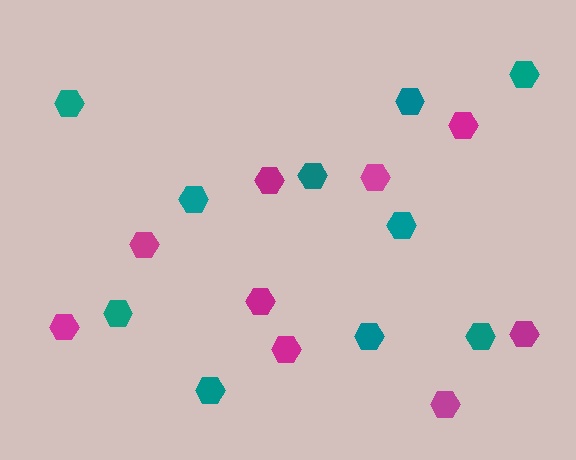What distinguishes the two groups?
There are 2 groups: one group of magenta hexagons (9) and one group of teal hexagons (10).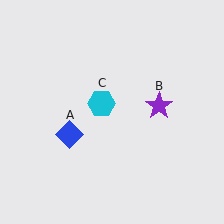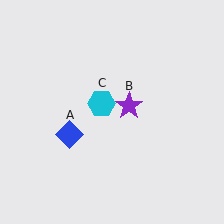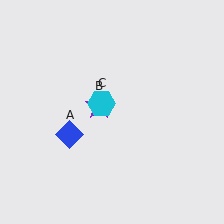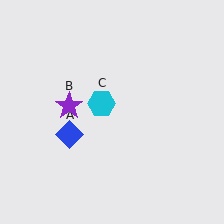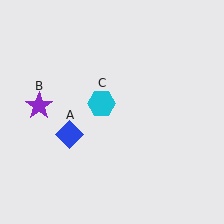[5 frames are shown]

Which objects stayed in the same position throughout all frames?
Blue diamond (object A) and cyan hexagon (object C) remained stationary.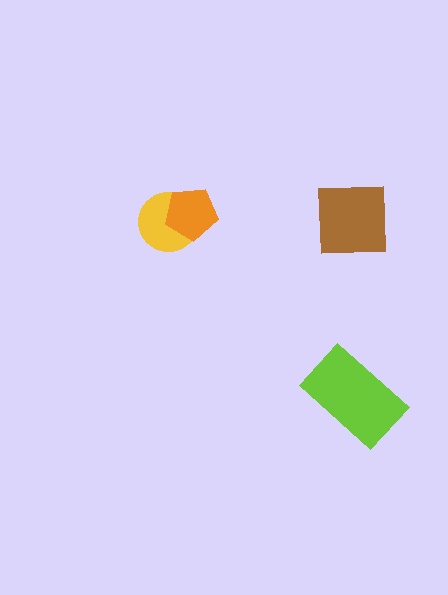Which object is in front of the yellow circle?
The orange pentagon is in front of the yellow circle.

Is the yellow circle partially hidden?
Yes, it is partially covered by another shape.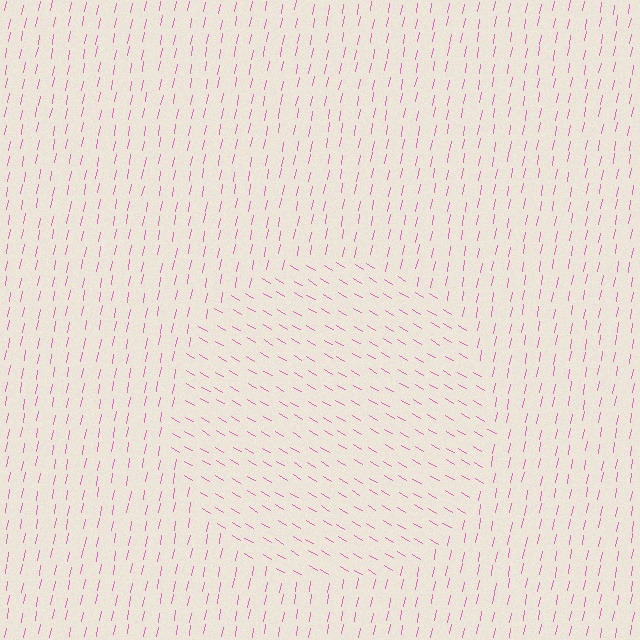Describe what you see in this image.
The image is filled with small pink line segments. A circle region in the image has lines oriented differently from the surrounding lines, creating a visible texture boundary.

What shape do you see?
I see a circle.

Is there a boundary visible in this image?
Yes, there is a texture boundary formed by a change in line orientation.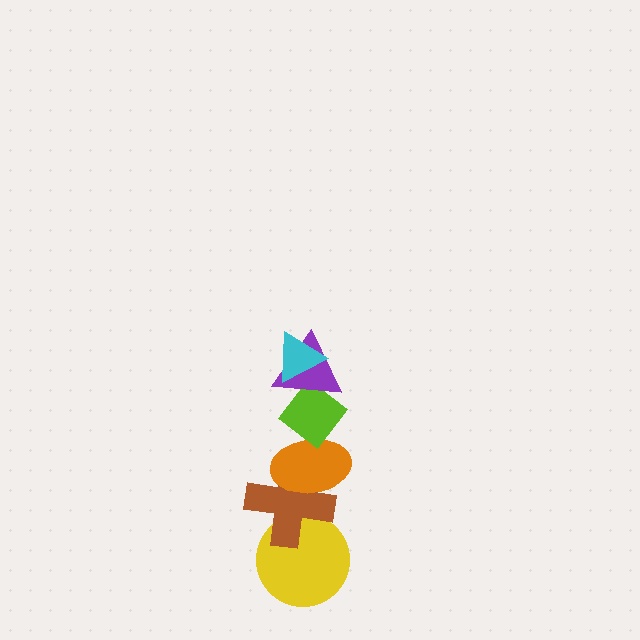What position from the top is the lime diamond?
The lime diamond is 3rd from the top.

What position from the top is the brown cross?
The brown cross is 5th from the top.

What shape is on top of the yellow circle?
The brown cross is on top of the yellow circle.